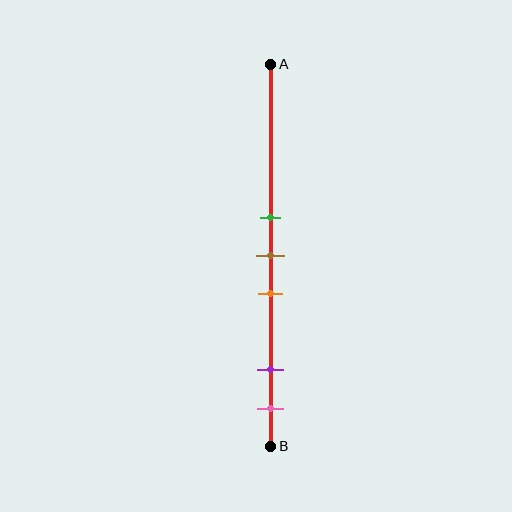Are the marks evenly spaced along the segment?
No, the marks are not evenly spaced.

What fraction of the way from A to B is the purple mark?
The purple mark is approximately 80% (0.8) of the way from A to B.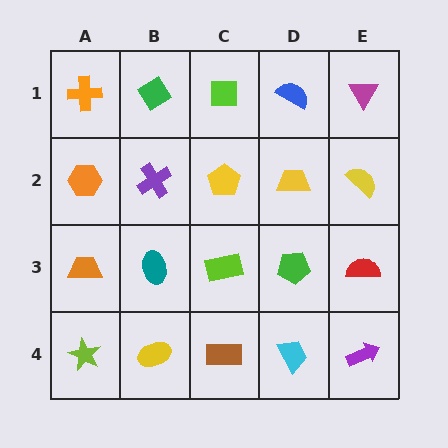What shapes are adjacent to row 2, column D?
A blue semicircle (row 1, column D), a green pentagon (row 3, column D), a yellow pentagon (row 2, column C), a yellow semicircle (row 2, column E).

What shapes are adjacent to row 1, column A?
An orange hexagon (row 2, column A), a green diamond (row 1, column B).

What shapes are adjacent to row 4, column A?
An orange trapezoid (row 3, column A), a yellow ellipse (row 4, column B).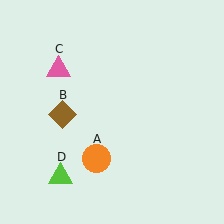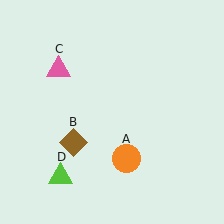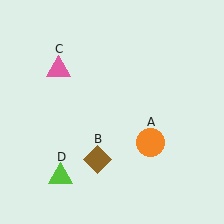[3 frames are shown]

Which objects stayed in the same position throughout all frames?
Pink triangle (object C) and lime triangle (object D) remained stationary.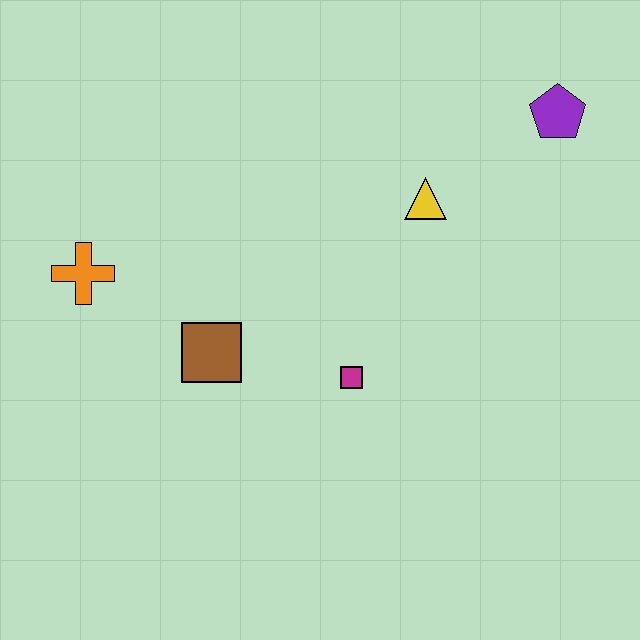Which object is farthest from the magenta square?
The purple pentagon is farthest from the magenta square.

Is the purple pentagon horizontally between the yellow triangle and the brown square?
No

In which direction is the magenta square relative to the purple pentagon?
The magenta square is below the purple pentagon.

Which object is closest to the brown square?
The magenta square is closest to the brown square.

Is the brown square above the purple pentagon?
No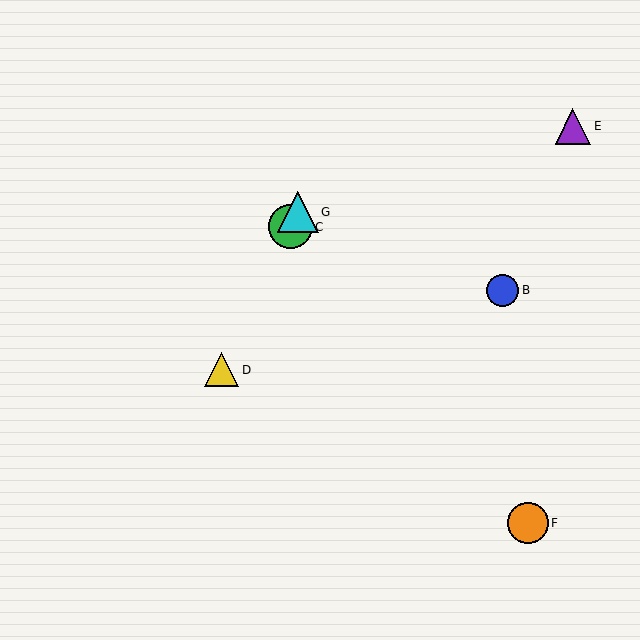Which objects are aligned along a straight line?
Objects A, C, D, G are aligned along a straight line.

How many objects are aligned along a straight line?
4 objects (A, C, D, G) are aligned along a straight line.